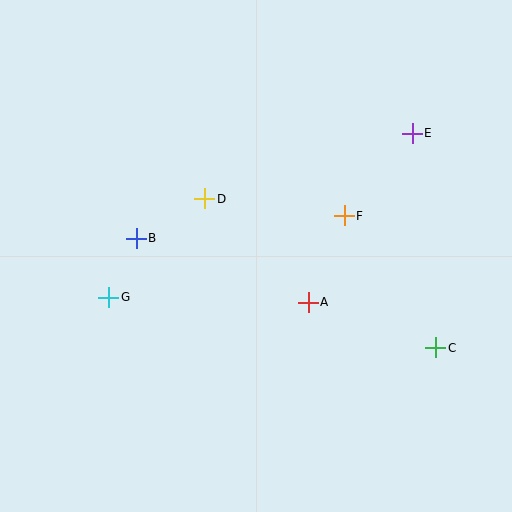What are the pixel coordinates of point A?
Point A is at (308, 302).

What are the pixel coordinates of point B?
Point B is at (136, 238).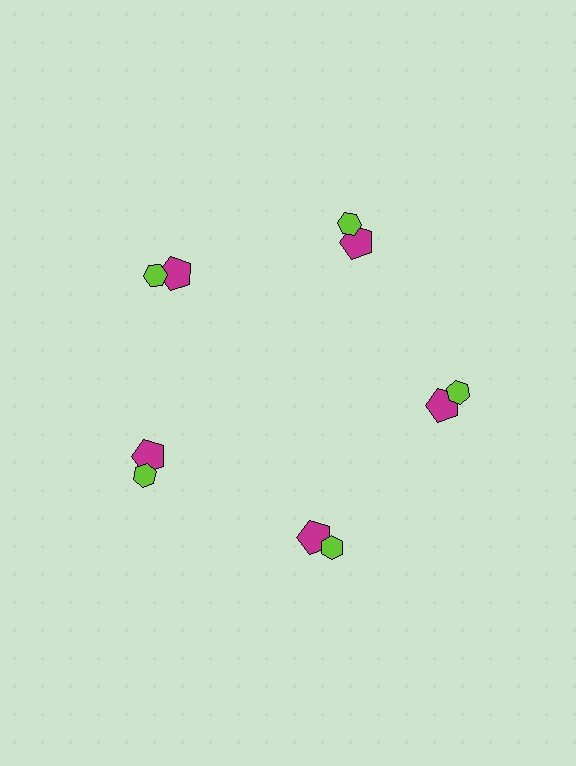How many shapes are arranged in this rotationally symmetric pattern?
There are 10 shapes, arranged in 5 groups of 2.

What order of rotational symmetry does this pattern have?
This pattern has 5-fold rotational symmetry.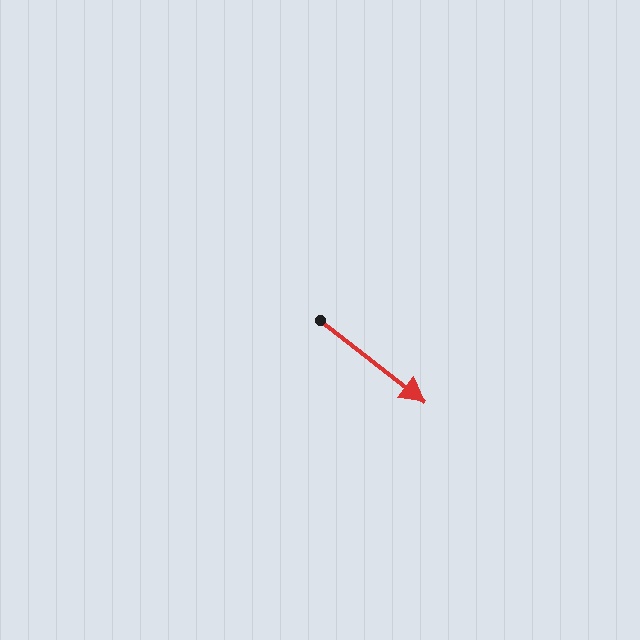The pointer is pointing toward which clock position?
Roughly 4 o'clock.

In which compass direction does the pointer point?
Southeast.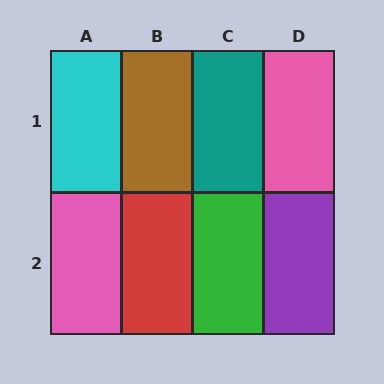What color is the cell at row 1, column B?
Brown.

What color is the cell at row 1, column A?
Cyan.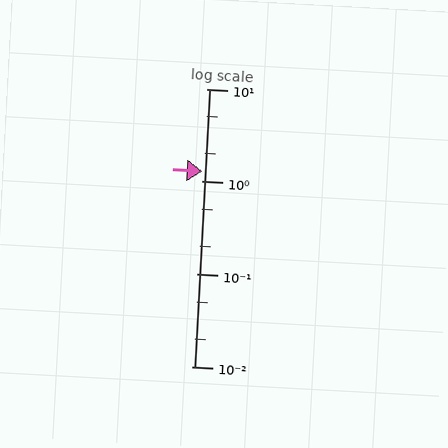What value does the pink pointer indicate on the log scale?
The pointer indicates approximately 1.3.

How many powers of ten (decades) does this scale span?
The scale spans 3 decades, from 0.01 to 10.